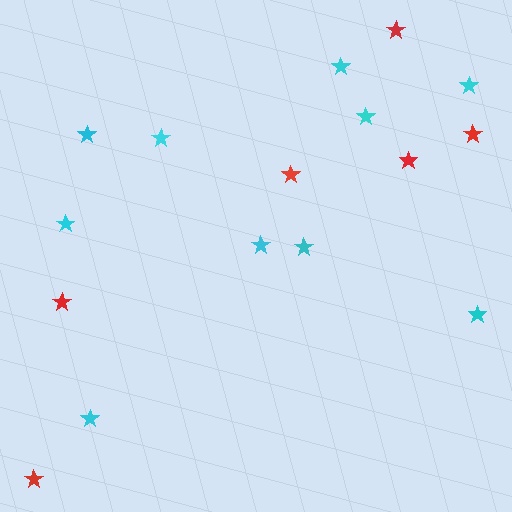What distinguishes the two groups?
There are 2 groups: one group of cyan stars (10) and one group of red stars (6).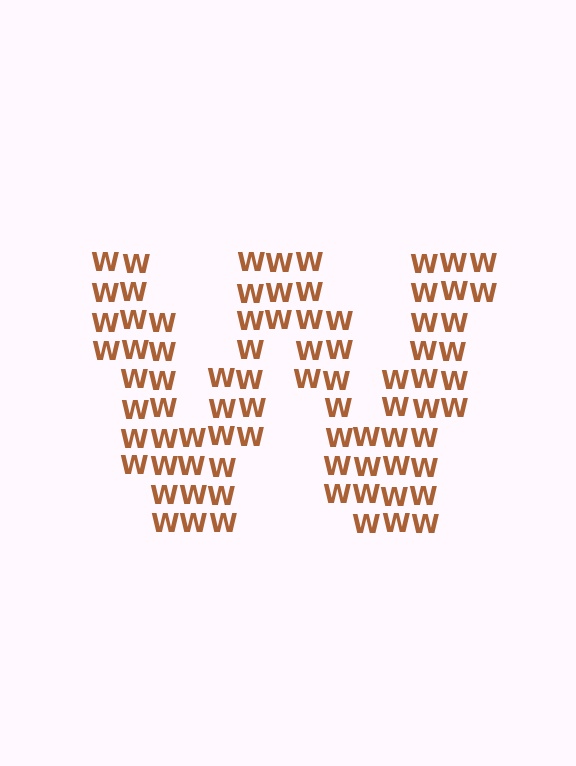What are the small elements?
The small elements are letter W's.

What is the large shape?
The large shape is the letter W.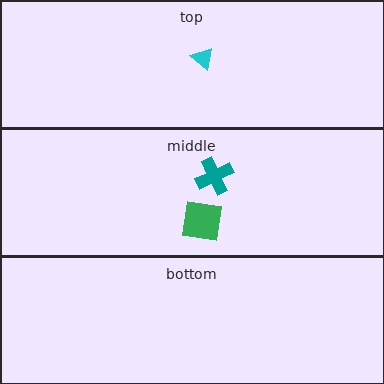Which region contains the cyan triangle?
The top region.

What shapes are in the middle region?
The green square, the teal cross.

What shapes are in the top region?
The cyan triangle.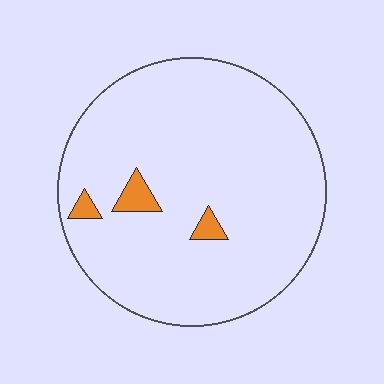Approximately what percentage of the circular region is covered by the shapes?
Approximately 5%.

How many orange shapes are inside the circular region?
3.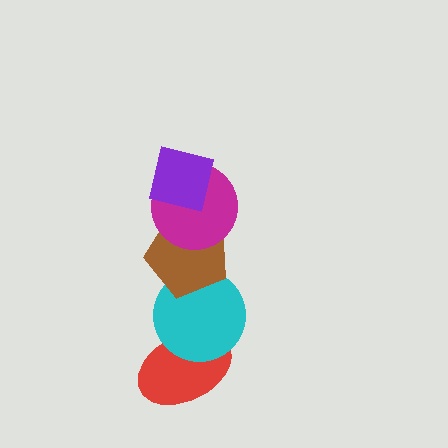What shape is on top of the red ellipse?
The cyan circle is on top of the red ellipse.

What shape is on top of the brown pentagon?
The magenta circle is on top of the brown pentagon.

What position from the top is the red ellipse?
The red ellipse is 5th from the top.